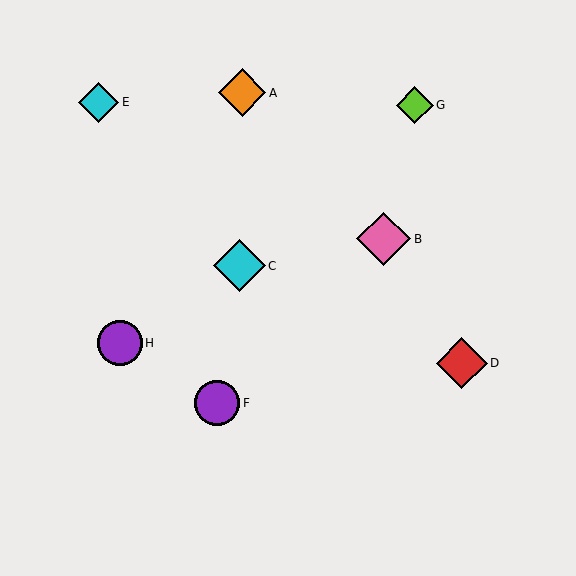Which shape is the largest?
The pink diamond (labeled B) is the largest.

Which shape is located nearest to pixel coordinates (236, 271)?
The cyan diamond (labeled C) at (239, 266) is nearest to that location.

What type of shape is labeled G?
Shape G is a lime diamond.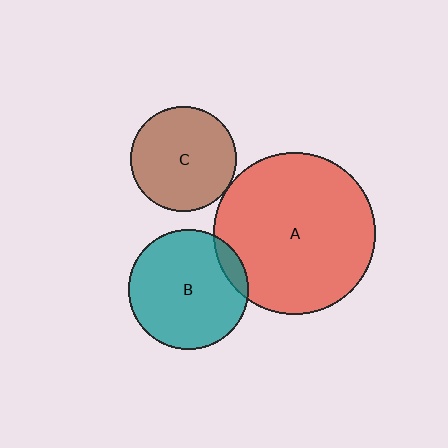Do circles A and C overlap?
Yes.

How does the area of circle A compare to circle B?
Approximately 1.8 times.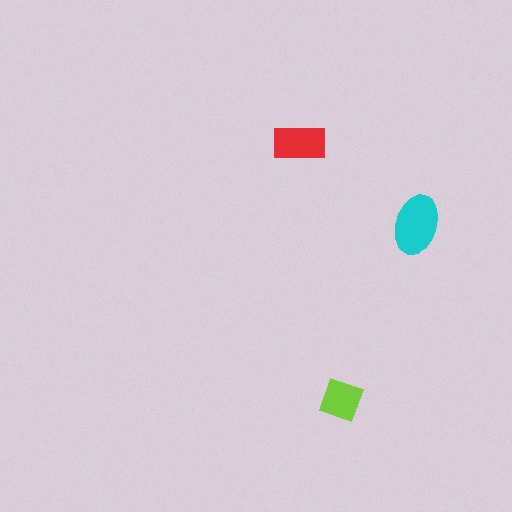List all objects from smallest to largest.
The lime diamond, the red rectangle, the cyan ellipse.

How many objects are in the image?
There are 3 objects in the image.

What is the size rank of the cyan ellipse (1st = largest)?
1st.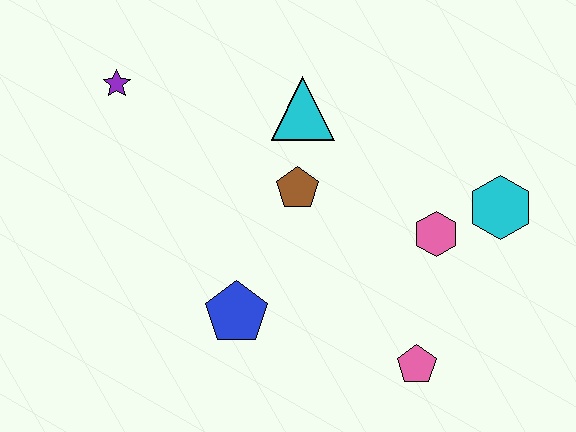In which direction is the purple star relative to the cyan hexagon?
The purple star is to the left of the cyan hexagon.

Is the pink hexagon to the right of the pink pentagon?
Yes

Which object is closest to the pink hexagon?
The cyan hexagon is closest to the pink hexagon.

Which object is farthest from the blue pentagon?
The cyan hexagon is farthest from the blue pentagon.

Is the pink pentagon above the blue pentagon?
No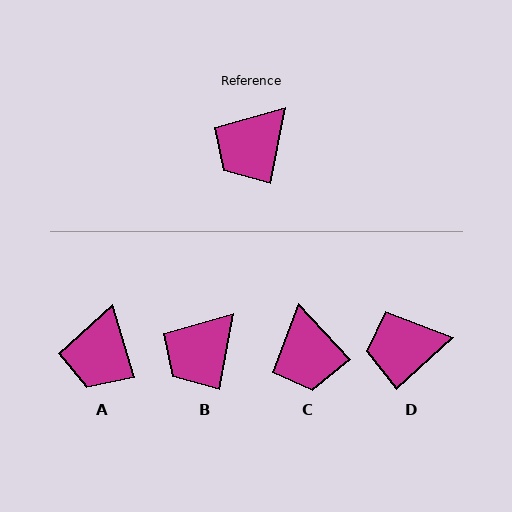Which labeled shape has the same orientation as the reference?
B.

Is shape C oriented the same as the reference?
No, it is off by about 54 degrees.